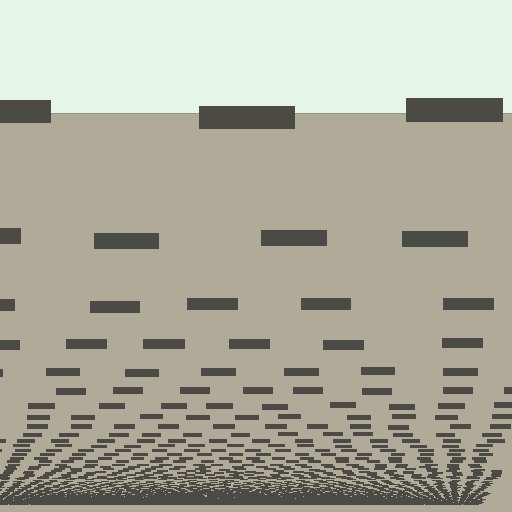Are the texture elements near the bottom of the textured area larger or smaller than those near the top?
Smaller. The gradient is inverted — elements near the bottom are smaller and denser.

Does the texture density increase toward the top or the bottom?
Density increases toward the bottom.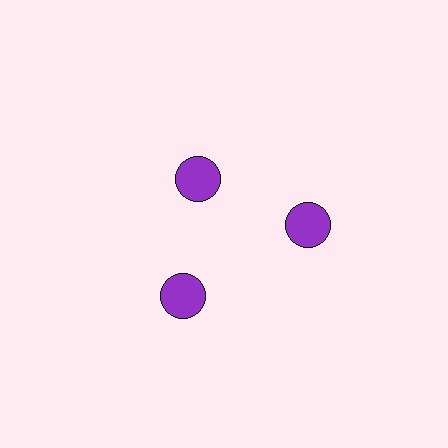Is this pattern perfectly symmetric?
No. The 3 purple circles are arranged in a ring, but one element near the 11 o'clock position is pulled inward toward the center, breaking the 3-fold rotational symmetry.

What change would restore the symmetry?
The symmetry would be restored by moving it outward, back onto the ring so that all 3 circles sit at equal angles and equal distance from the center.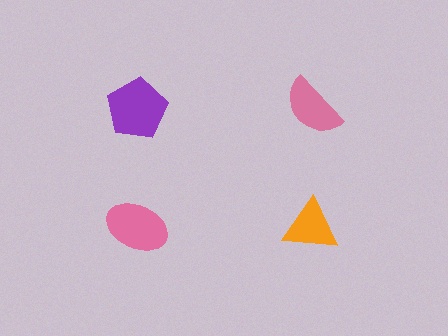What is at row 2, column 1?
A pink ellipse.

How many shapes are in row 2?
2 shapes.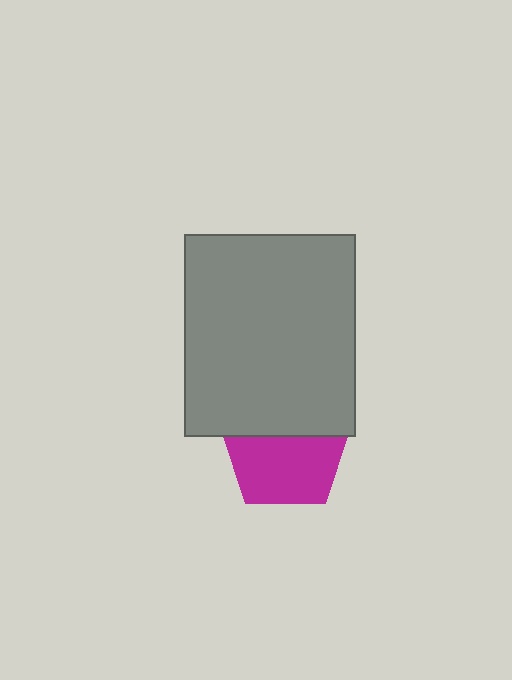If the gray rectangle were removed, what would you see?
You would see the complete magenta pentagon.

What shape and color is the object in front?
The object in front is a gray rectangle.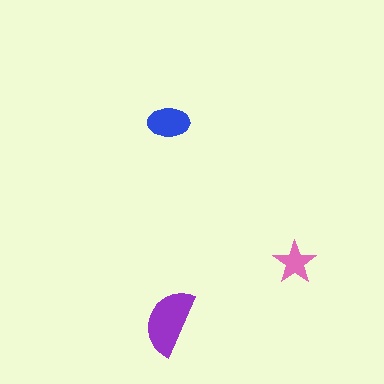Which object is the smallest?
The pink star.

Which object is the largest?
The purple semicircle.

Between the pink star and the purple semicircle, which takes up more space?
The purple semicircle.